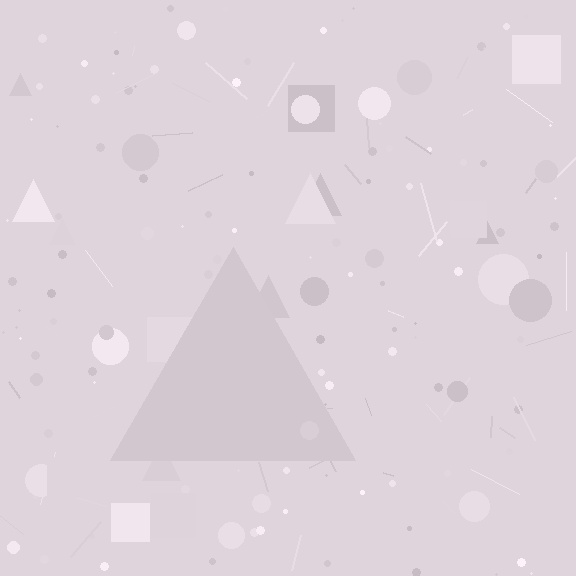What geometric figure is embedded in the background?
A triangle is embedded in the background.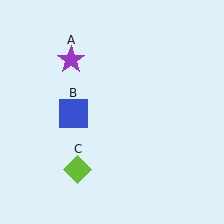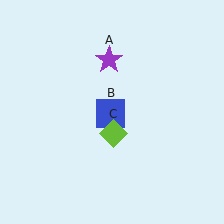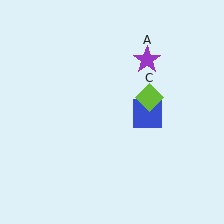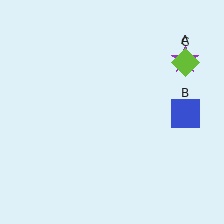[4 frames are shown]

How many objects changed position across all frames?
3 objects changed position: purple star (object A), blue square (object B), lime diamond (object C).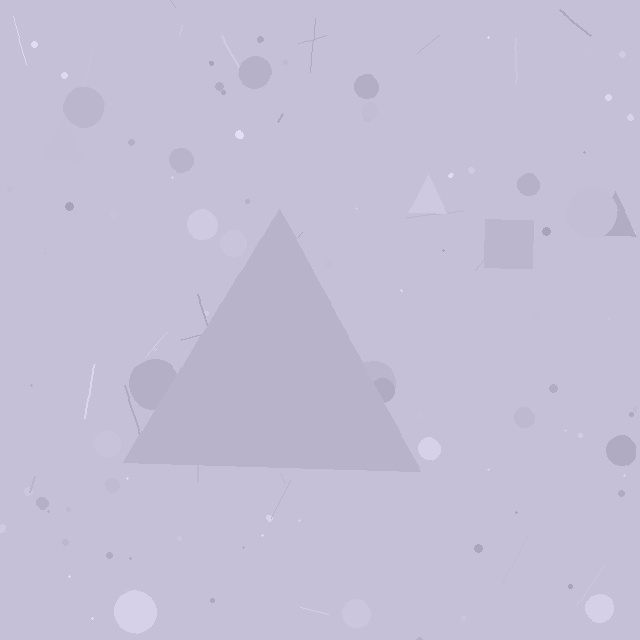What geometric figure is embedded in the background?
A triangle is embedded in the background.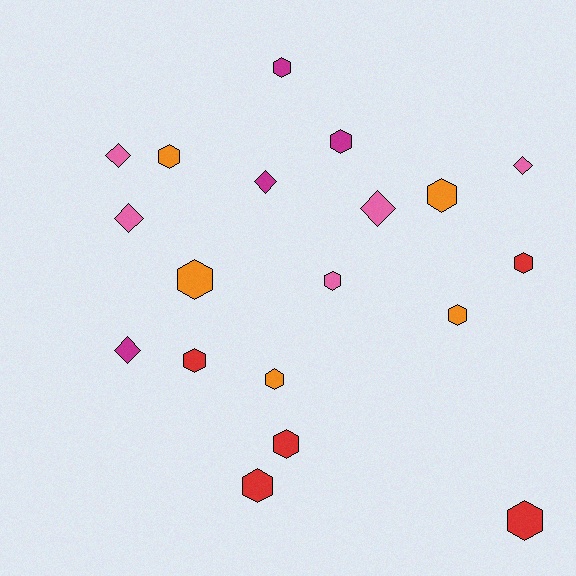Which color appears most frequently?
Orange, with 5 objects.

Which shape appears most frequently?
Hexagon, with 13 objects.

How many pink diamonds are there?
There are 4 pink diamonds.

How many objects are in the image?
There are 19 objects.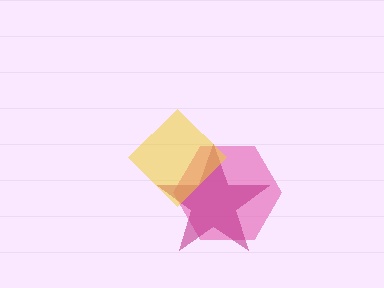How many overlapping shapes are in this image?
There are 3 overlapping shapes in the image.